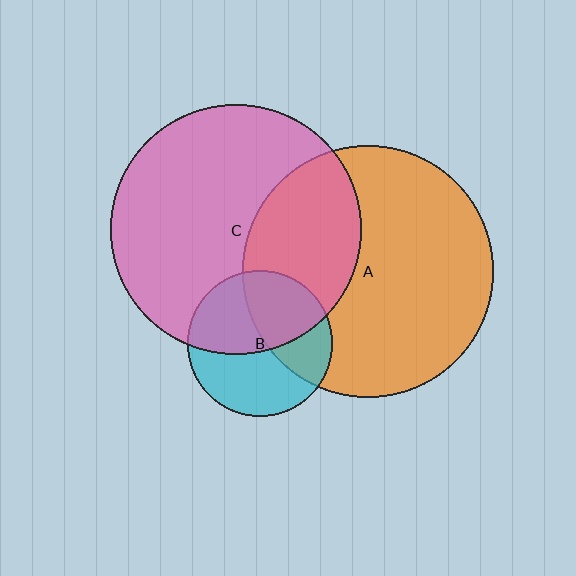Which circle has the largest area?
Circle A (orange).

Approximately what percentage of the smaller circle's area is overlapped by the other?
Approximately 50%.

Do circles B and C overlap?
Yes.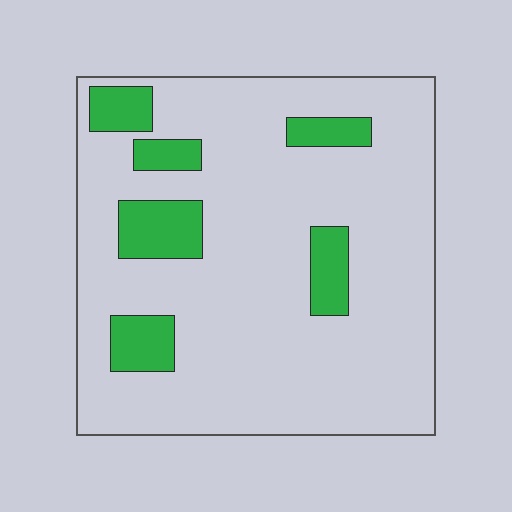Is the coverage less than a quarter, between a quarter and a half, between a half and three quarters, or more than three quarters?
Less than a quarter.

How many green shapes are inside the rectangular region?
6.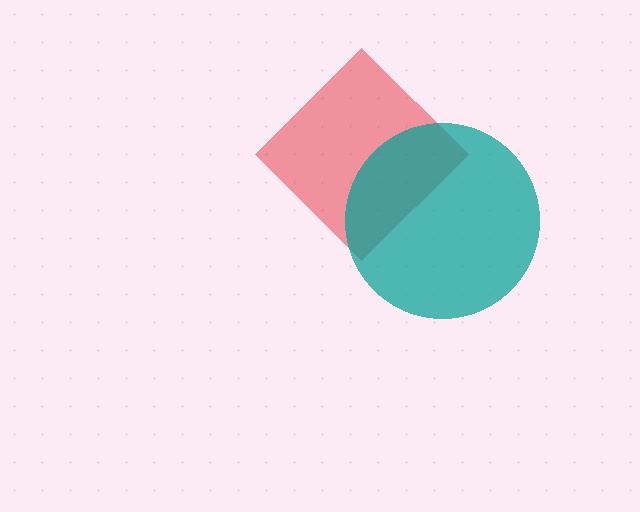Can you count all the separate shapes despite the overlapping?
Yes, there are 2 separate shapes.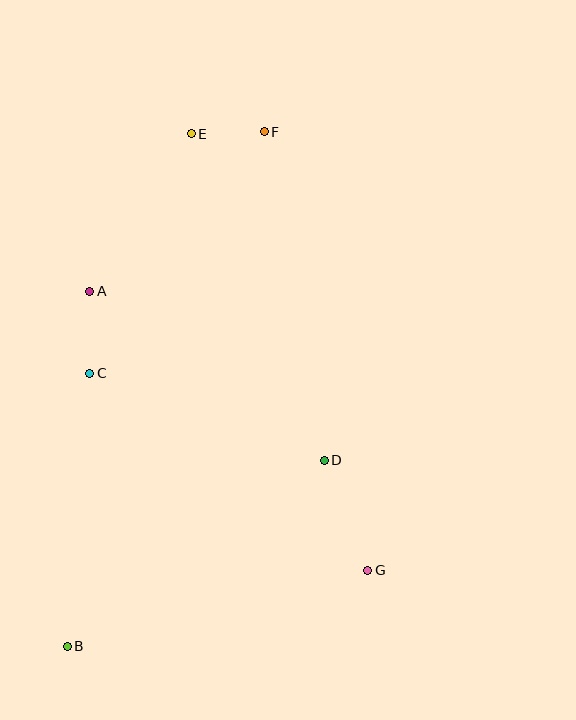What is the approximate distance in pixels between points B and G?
The distance between B and G is approximately 310 pixels.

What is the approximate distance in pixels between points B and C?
The distance between B and C is approximately 274 pixels.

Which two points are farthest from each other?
Points B and F are farthest from each other.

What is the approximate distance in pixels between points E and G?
The distance between E and G is approximately 471 pixels.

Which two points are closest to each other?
Points E and F are closest to each other.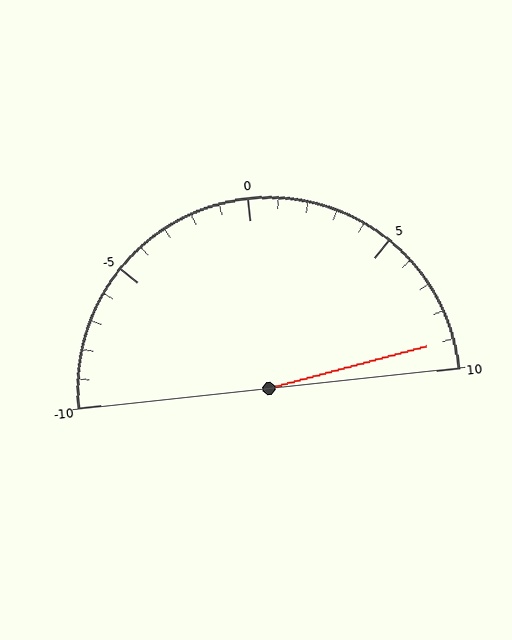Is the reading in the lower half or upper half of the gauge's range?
The reading is in the upper half of the range (-10 to 10).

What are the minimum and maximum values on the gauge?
The gauge ranges from -10 to 10.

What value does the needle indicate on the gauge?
The needle indicates approximately 9.